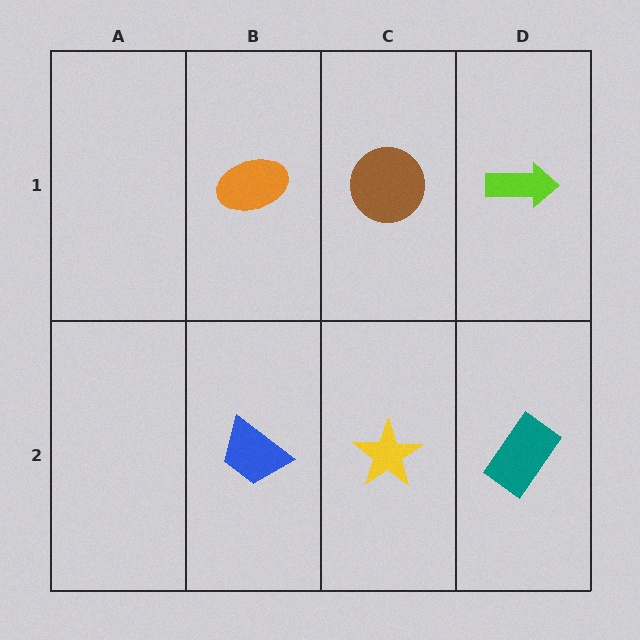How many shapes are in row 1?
3 shapes.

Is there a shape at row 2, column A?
No, that cell is empty.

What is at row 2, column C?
A yellow star.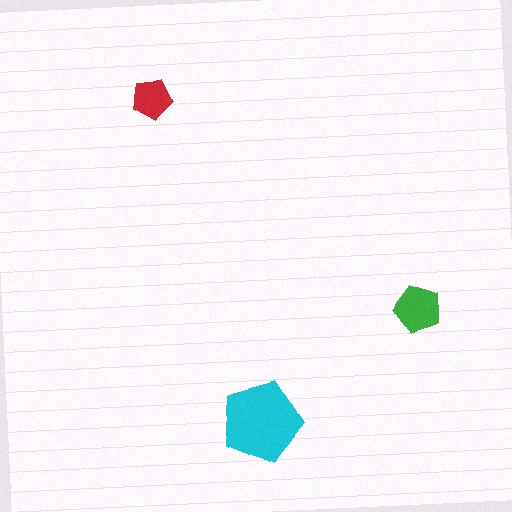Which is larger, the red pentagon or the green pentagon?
The green one.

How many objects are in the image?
There are 3 objects in the image.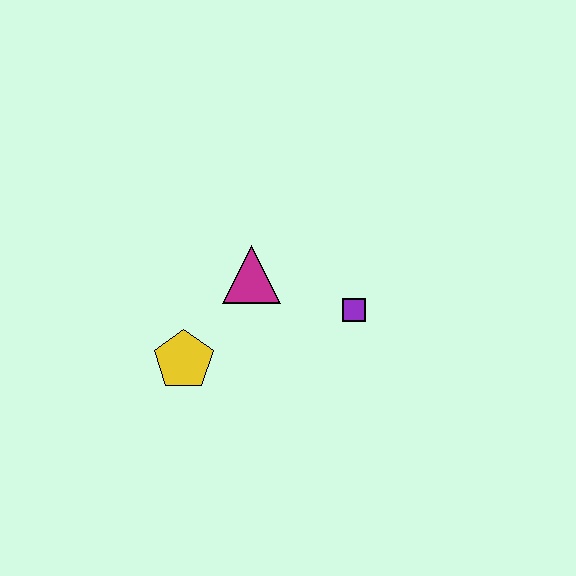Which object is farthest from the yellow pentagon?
The purple square is farthest from the yellow pentagon.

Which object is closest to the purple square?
The magenta triangle is closest to the purple square.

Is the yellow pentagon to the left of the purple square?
Yes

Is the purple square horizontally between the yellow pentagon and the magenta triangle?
No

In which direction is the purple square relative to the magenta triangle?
The purple square is to the right of the magenta triangle.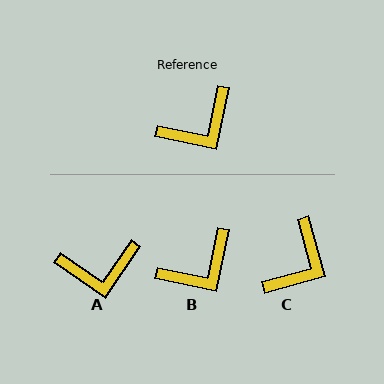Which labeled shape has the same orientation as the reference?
B.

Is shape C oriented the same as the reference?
No, it is off by about 27 degrees.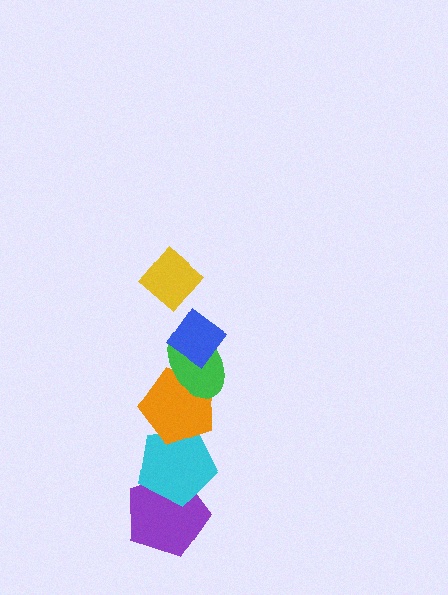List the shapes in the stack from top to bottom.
From top to bottom: the yellow diamond, the blue diamond, the green ellipse, the orange pentagon, the cyan pentagon, the purple pentagon.